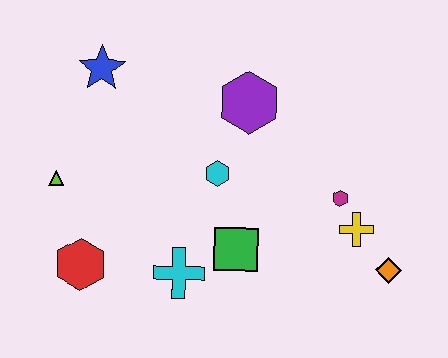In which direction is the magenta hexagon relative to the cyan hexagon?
The magenta hexagon is to the right of the cyan hexagon.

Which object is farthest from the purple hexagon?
The red hexagon is farthest from the purple hexagon.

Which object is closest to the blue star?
The lime triangle is closest to the blue star.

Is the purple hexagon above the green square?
Yes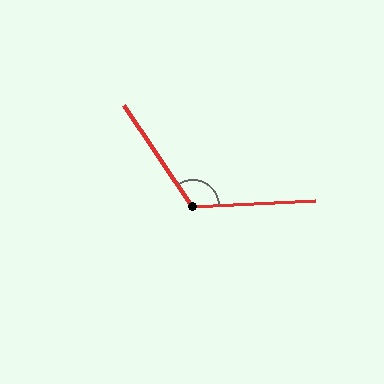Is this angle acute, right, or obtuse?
It is obtuse.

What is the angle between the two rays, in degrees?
Approximately 121 degrees.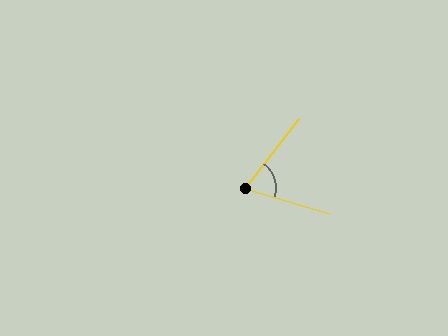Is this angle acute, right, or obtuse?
It is acute.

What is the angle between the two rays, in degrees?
Approximately 69 degrees.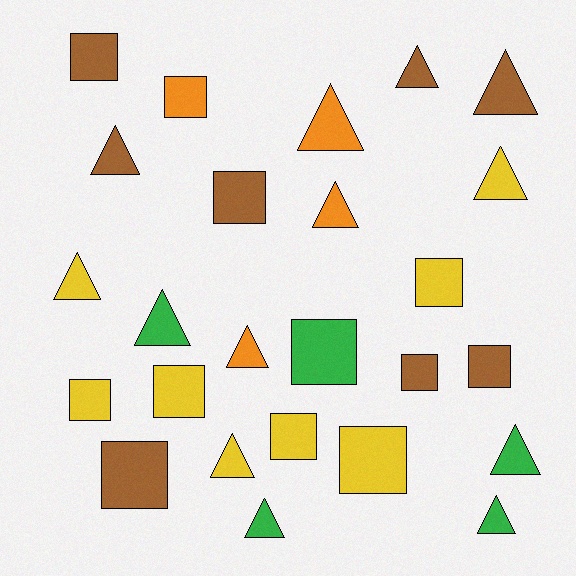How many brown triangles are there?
There are 3 brown triangles.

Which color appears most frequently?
Yellow, with 8 objects.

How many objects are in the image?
There are 25 objects.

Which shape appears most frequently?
Triangle, with 13 objects.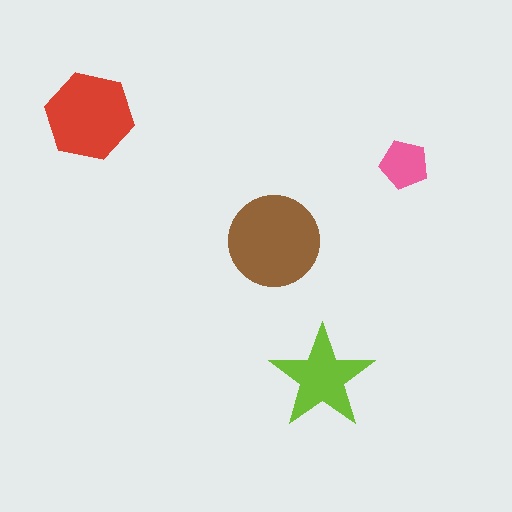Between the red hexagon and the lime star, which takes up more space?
The red hexagon.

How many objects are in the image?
There are 4 objects in the image.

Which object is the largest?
The brown circle.